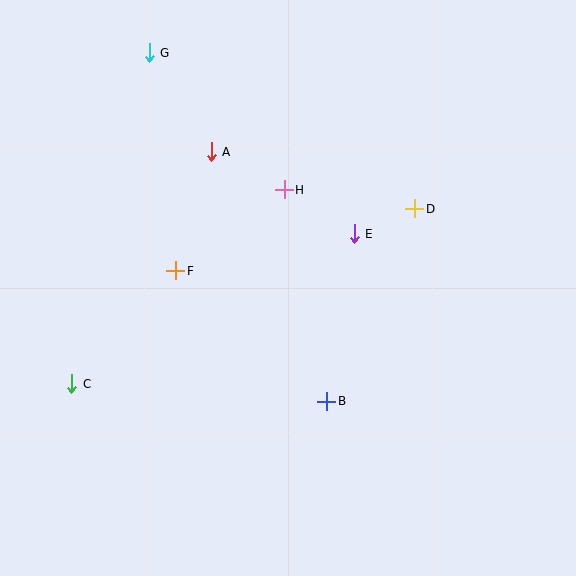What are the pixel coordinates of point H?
Point H is at (284, 190).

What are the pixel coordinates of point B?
Point B is at (327, 401).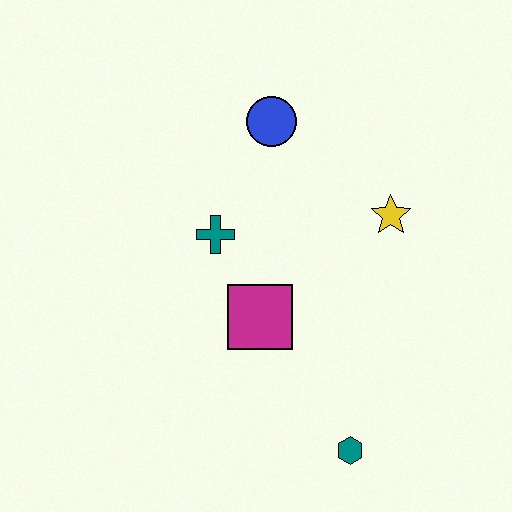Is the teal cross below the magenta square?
No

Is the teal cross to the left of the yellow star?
Yes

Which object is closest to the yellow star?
The blue circle is closest to the yellow star.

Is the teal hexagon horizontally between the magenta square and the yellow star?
Yes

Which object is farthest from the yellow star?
The teal hexagon is farthest from the yellow star.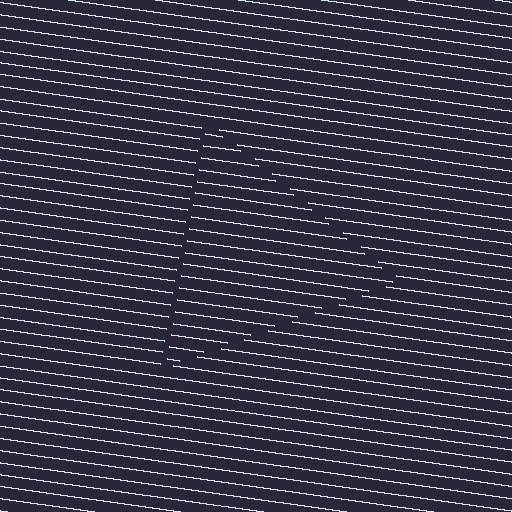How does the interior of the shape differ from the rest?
The interior of the shape contains the same grating, shifted by half a period — the contour is defined by the phase discontinuity where line-ends from the inner and outer gratings abut.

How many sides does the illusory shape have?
3 sides — the line-ends trace a triangle.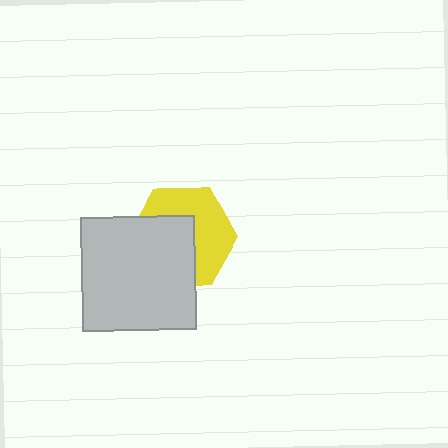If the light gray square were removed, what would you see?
You would see the complete yellow hexagon.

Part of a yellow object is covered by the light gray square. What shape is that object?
It is a hexagon.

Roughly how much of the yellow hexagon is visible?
About half of it is visible (roughly 50%).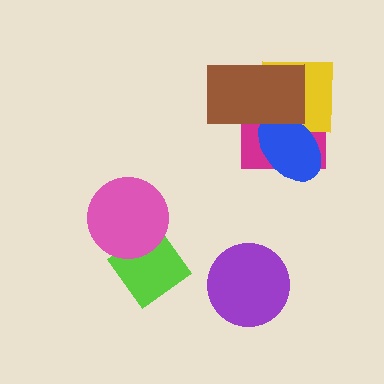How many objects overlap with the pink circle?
1 object overlaps with the pink circle.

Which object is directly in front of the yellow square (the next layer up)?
The blue ellipse is directly in front of the yellow square.